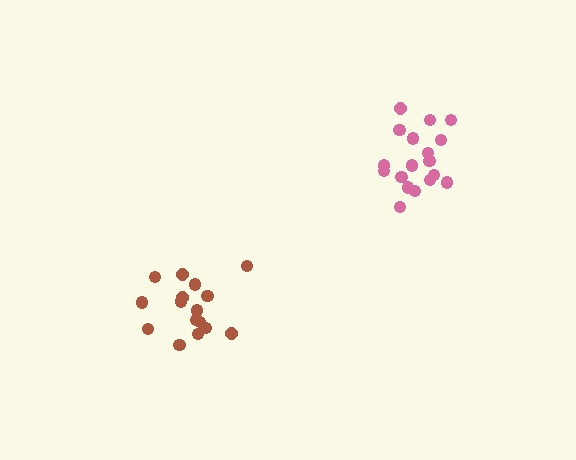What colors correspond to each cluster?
The clusters are colored: pink, brown.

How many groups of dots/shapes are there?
There are 2 groups.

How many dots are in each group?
Group 1: 18 dots, Group 2: 16 dots (34 total).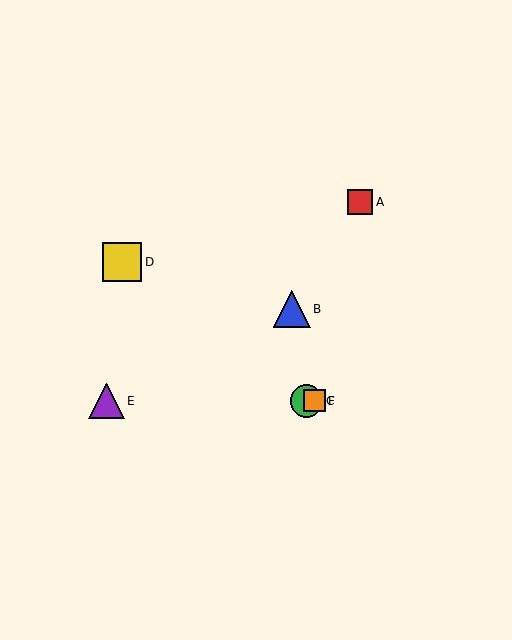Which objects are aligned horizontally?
Objects C, E, F are aligned horizontally.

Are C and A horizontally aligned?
No, C is at y≈401 and A is at y≈202.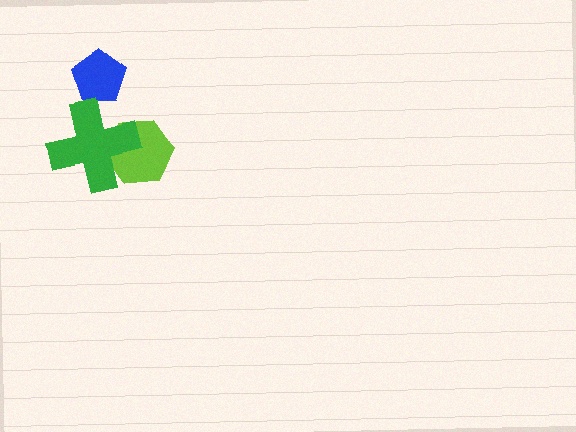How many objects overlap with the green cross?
1 object overlaps with the green cross.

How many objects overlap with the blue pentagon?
0 objects overlap with the blue pentagon.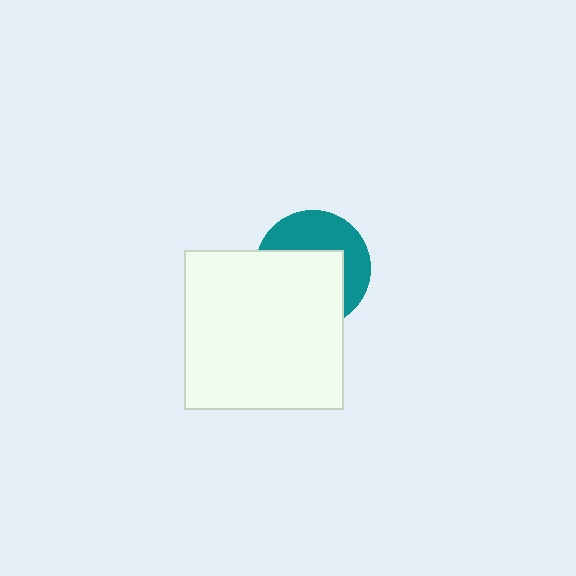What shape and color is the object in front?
The object in front is a white square.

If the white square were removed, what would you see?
You would see the complete teal circle.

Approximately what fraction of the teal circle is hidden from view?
Roughly 56% of the teal circle is hidden behind the white square.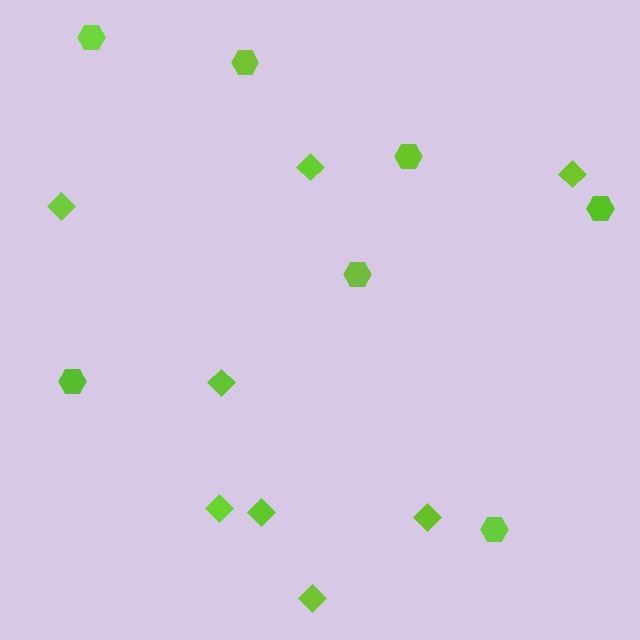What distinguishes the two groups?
There are 2 groups: one group of diamonds (8) and one group of hexagons (7).